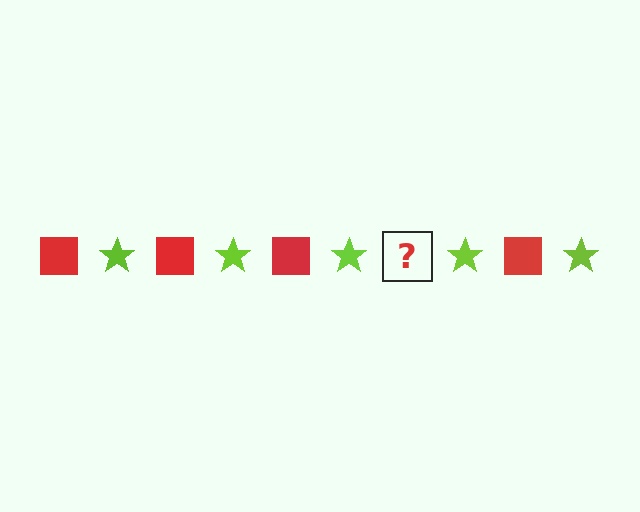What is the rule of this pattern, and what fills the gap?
The rule is that the pattern alternates between red square and lime star. The gap should be filled with a red square.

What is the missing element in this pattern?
The missing element is a red square.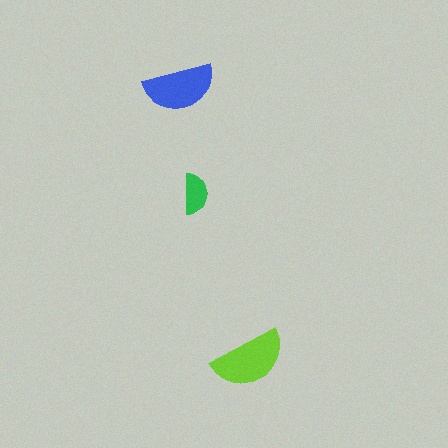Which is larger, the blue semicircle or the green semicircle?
The blue one.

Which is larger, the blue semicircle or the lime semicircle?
The lime one.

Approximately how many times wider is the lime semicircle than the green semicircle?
About 2 times wider.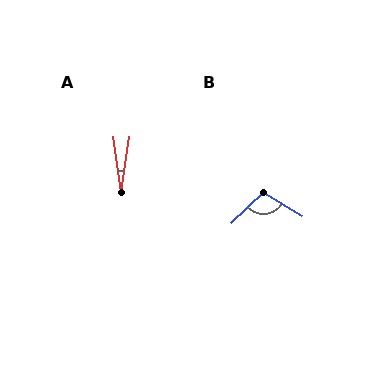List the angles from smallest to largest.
A (16°), B (104°).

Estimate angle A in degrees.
Approximately 16 degrees.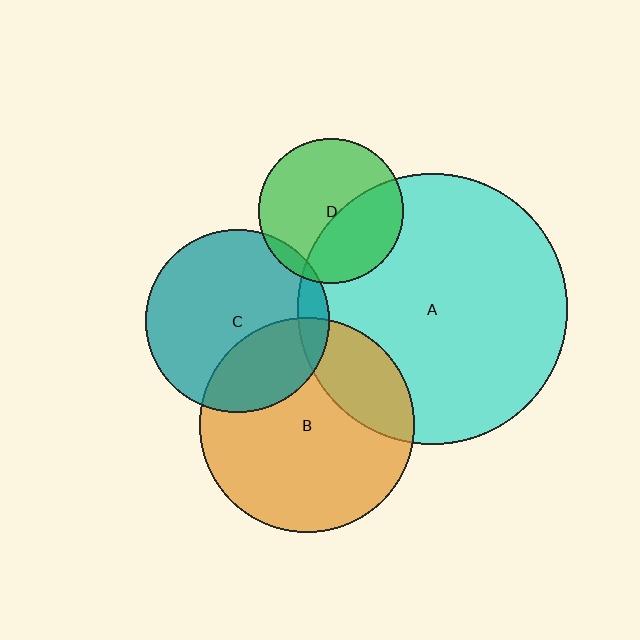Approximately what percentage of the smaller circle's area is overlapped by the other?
Approximately 30%.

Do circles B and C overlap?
Yes.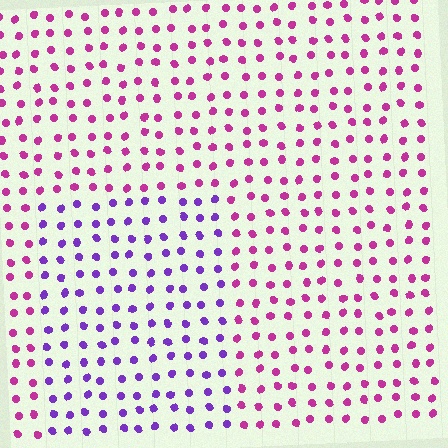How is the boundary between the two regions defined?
The boundary is defined purely by a slight shift in hue (about 46 degrees). Spacing, size, and orientation are identical on both sides.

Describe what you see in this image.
The image is filled with small magenta elements in a uniform arrangement. A rectangle-shaped region is visible where the elements are tinted to a slightly different hue, forming a subtle color boundary.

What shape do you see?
I see a rectangle.